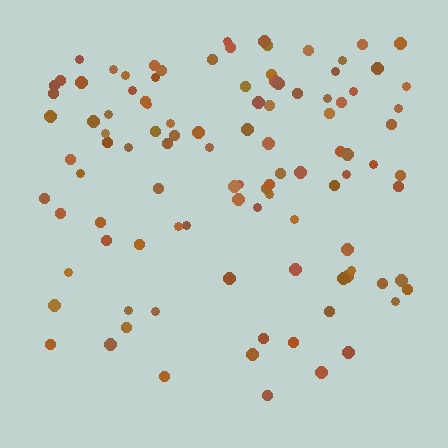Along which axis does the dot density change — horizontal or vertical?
Vertical.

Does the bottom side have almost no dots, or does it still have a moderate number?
Still a moderate number, just noticeably fewer than the top.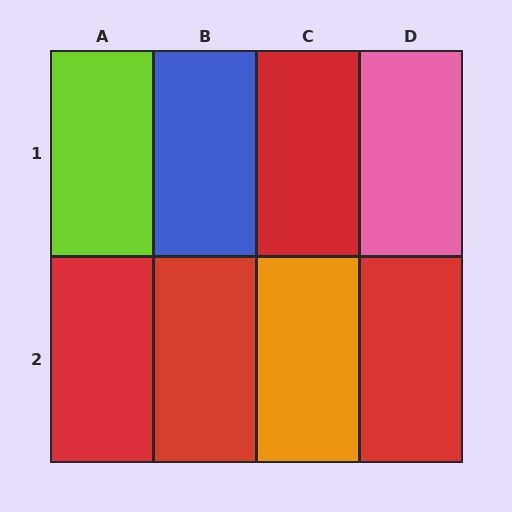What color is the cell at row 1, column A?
Lime.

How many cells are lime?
1 cell is lime.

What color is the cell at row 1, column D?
Pink.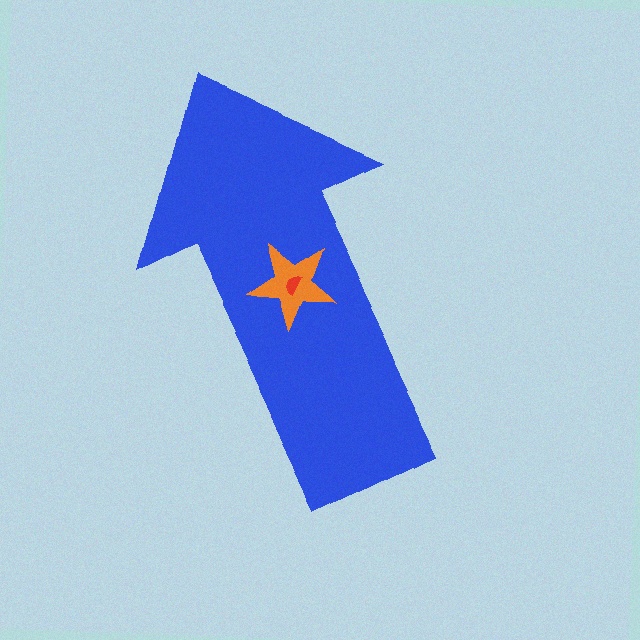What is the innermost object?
The red semicircle.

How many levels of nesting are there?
3.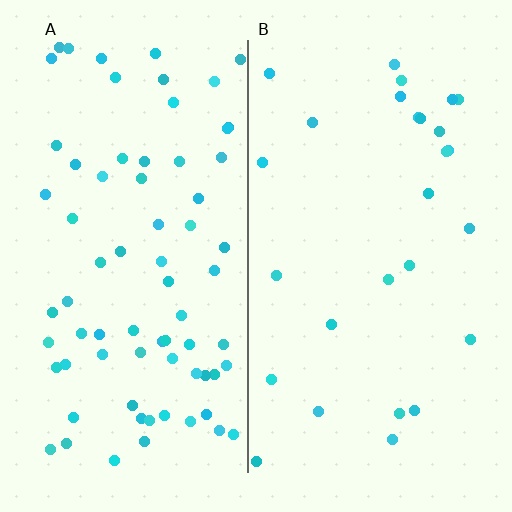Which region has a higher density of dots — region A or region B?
A (the left).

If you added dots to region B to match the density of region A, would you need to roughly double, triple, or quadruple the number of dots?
Approximately triple.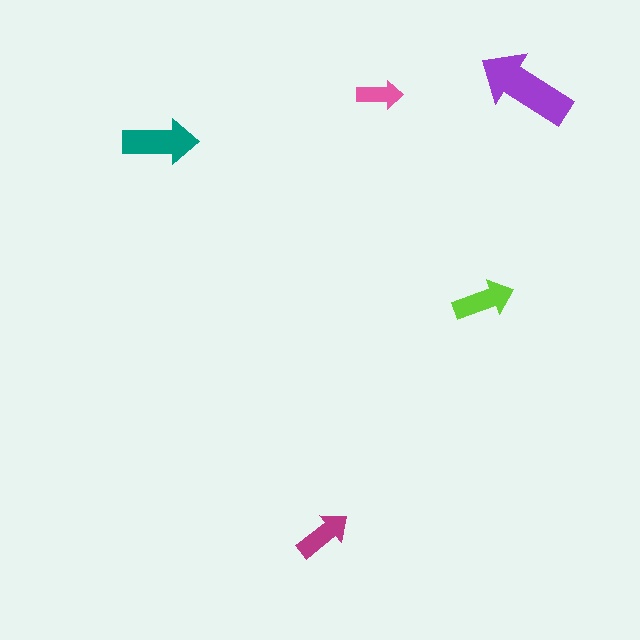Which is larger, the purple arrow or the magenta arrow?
The purple one.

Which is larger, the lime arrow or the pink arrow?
The lime one.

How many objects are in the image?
There are 5 objects in the image.